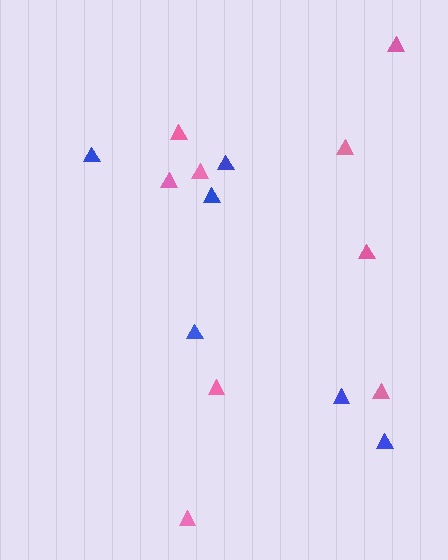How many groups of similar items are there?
There are 2 groups: one group of blue triangles (6) and one group of pink triangles (9).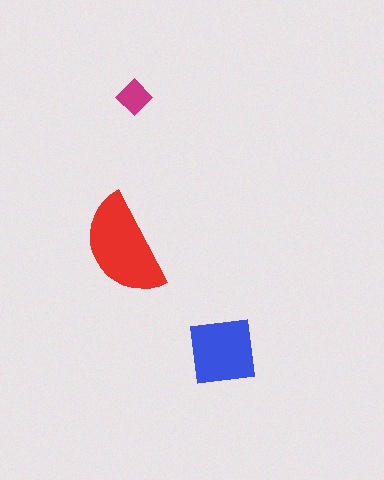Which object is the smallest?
The magenta diamond.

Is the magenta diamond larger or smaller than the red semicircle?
Smaller.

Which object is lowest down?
The blue square is bottommost.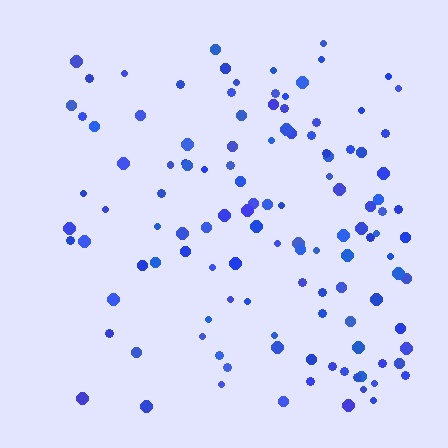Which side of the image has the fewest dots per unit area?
The left.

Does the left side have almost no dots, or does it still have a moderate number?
Still a moderate number, just noticeably fewer than the right.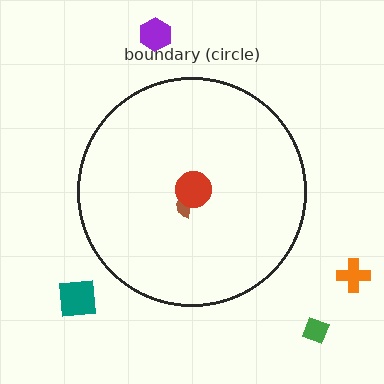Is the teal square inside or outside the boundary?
Outside.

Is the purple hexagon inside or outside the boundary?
Outside.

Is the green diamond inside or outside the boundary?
Outside.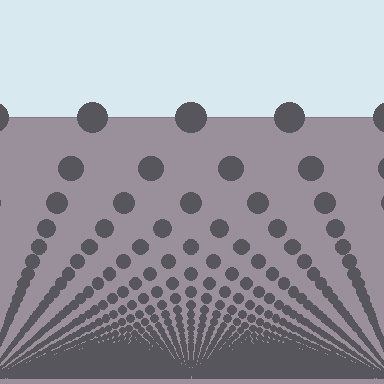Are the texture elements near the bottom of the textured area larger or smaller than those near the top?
Smaller. The gradient is inverted — elements near the bottom are smaller and denser.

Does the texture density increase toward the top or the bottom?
Density increases toward the bottom.